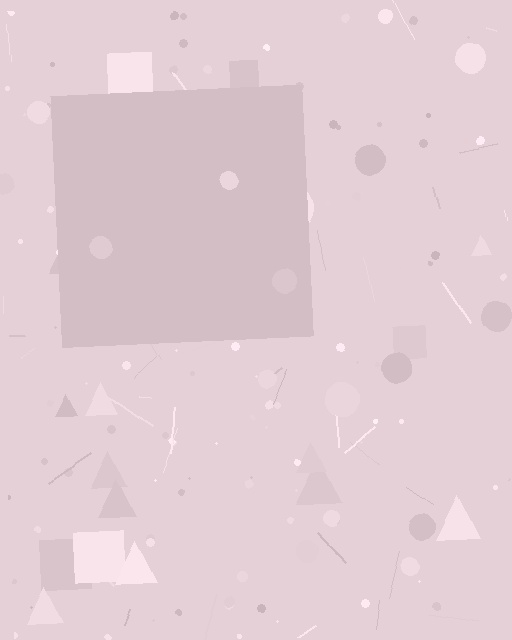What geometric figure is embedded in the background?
A square is embedded in the background.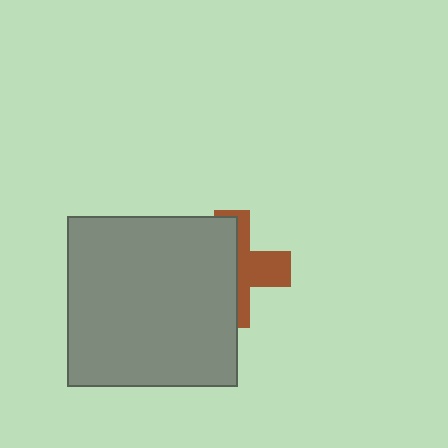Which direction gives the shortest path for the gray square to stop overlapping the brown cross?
Moving left gives the shortest separation.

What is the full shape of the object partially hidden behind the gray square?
The partially hidden object is a brown cross.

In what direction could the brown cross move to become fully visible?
The brown cross could move right. That would shift it out from behind the gray square entirely.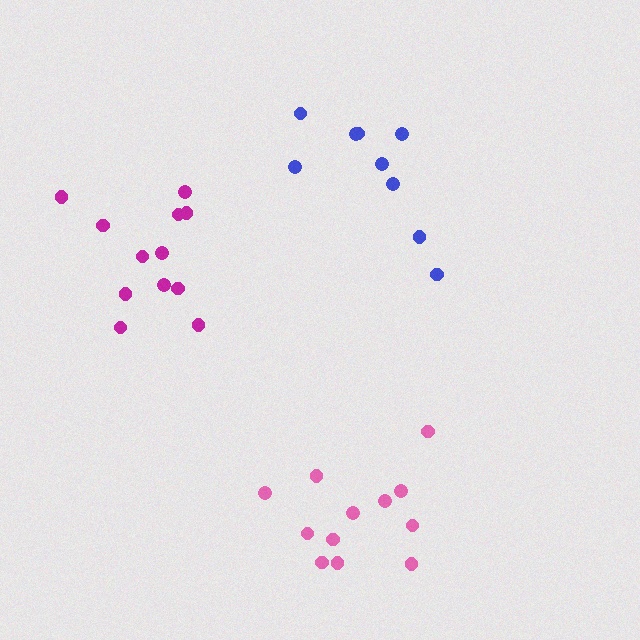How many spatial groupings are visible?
There are 3 spatial groupings.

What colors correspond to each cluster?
The clusters are colored: blue, magenta, pink.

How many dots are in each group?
Group 1: 9 dots, Group 2: 12 dots, Group 3: 12 dots (33 total).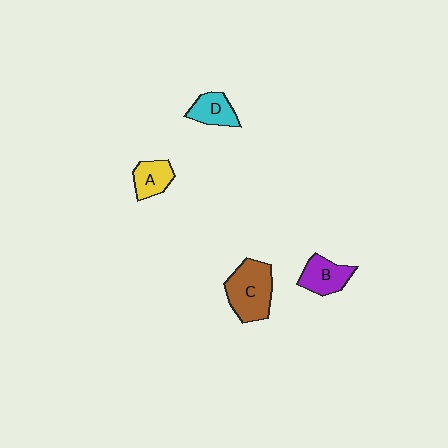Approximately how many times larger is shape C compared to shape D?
Approximately 1.8 times.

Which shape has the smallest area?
Shape A (yellow).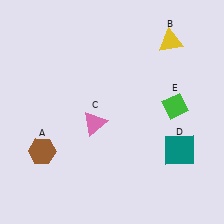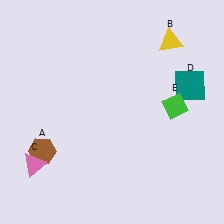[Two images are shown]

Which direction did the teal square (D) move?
The teal square (D) moved up.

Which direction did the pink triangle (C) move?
The pink triangle (C) moved left.